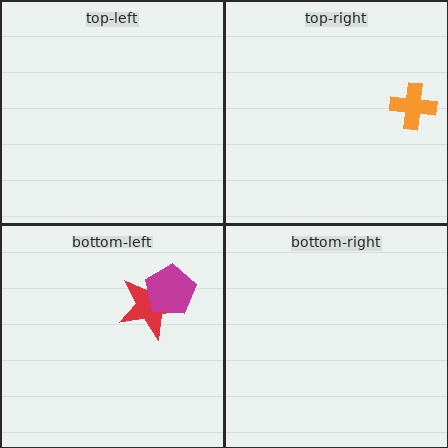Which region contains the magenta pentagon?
The bottom-left region.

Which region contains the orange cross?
The top-right region.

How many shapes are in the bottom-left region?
2.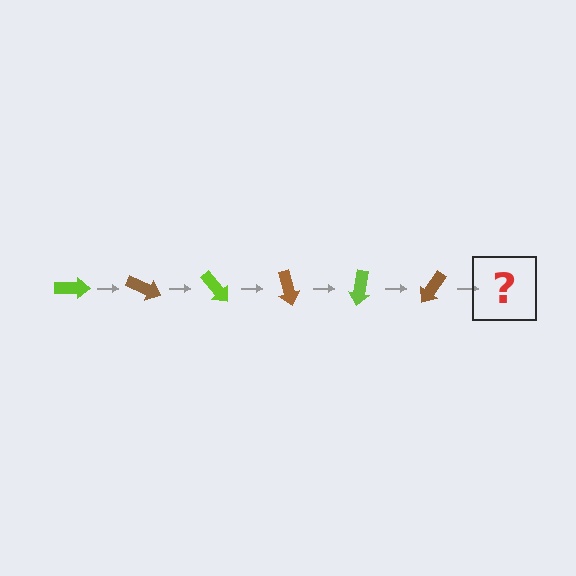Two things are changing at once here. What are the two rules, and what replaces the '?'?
The two rules are that it rotates 25 degrees each step and the color cycles through lime and brown. The '?' should be a lime arrow, rotated 150 degrees from the start.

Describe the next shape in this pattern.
It should be a lime arrow, rotated 150 degrees from the start.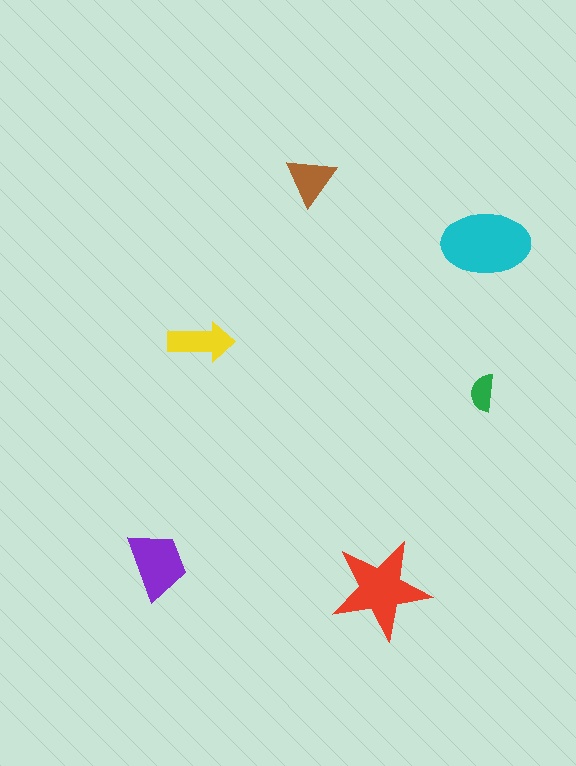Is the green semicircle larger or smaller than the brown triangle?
Smaller.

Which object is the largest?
The cyan ellipse.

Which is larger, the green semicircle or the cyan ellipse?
The cyan ellipse.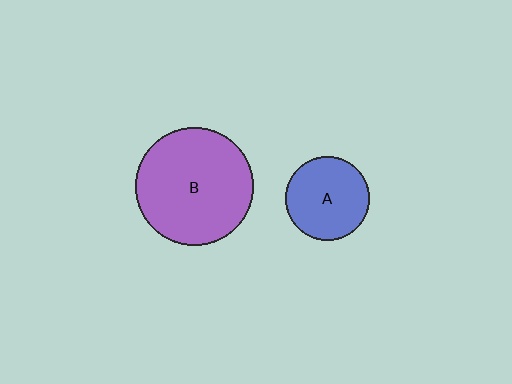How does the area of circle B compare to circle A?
Approximately 2.0 times.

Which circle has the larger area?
Circle B (purple).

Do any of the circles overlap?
No, none of the circles overlap.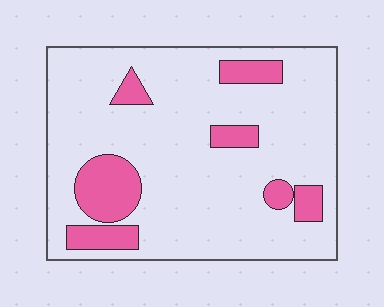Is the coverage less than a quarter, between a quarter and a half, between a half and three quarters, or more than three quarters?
Less than a quarter.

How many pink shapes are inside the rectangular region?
7.